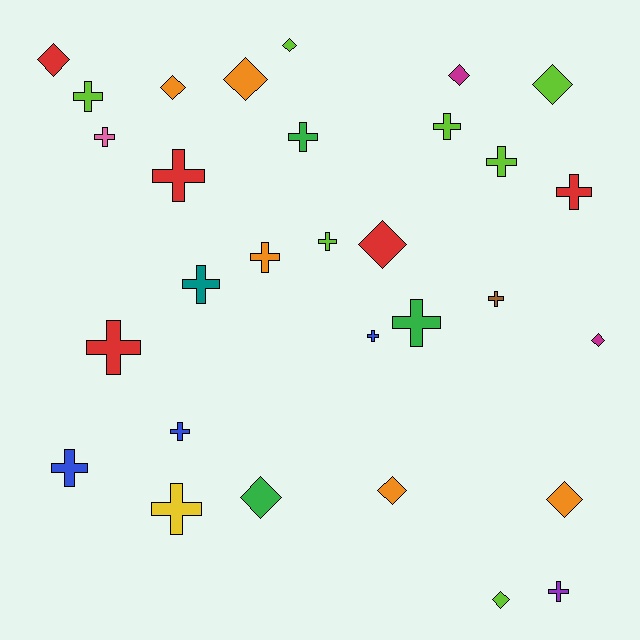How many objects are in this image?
There are 30 objects.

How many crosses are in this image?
There are 18 crosses.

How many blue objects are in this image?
There are 3 blue objects.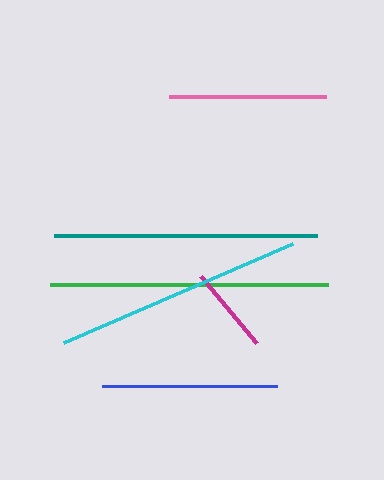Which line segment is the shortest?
The magenta line is the shortest at approximately 88 pixels.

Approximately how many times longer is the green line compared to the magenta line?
The green line is approximately 3.2 times the length of the magenta line.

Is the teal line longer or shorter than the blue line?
The teal line is longer than the blue line.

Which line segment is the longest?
The green line is the longest at approximately 278 pixels.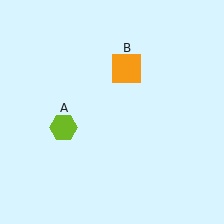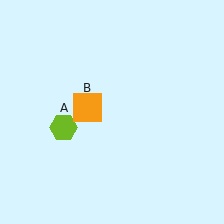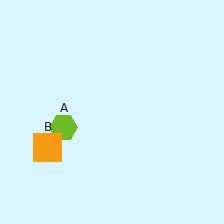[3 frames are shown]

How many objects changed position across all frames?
1 object changed position: orange square (object B).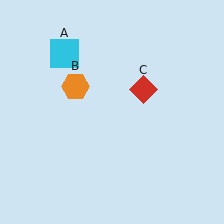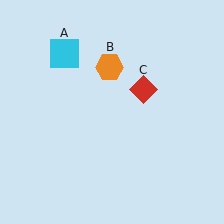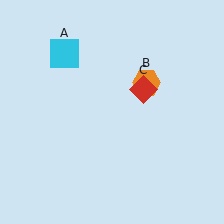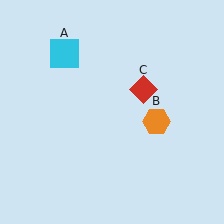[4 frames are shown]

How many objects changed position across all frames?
1 object changed position: orange hexagon (object B).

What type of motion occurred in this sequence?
The orange hexagon (object B) rotated clockwise around the center of the scene.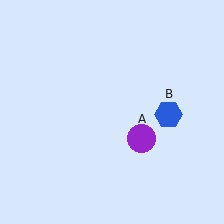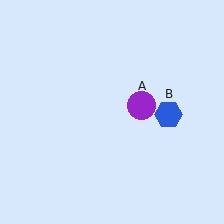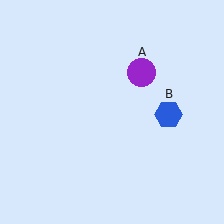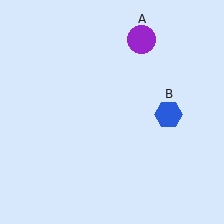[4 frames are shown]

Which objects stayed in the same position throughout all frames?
Blue hexagon (object B) remained stationary.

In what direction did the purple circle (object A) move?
The purple circle (object A) moved up.